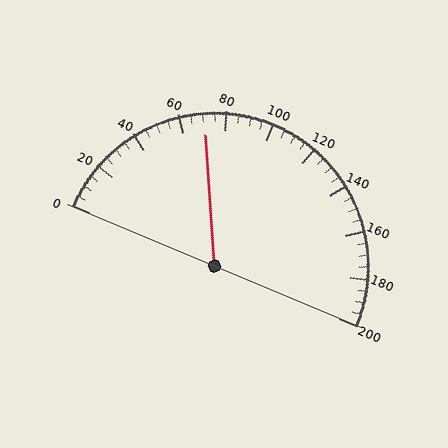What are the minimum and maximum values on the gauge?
The gauge ranges from 0 to 200.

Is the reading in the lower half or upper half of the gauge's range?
The reading is in the lower half of the range (0 to 200).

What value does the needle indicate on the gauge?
The needle indicates approximately 70.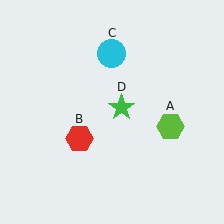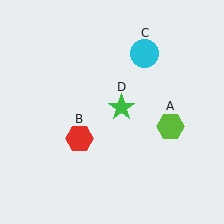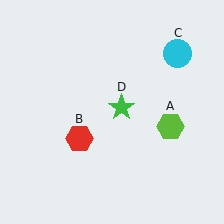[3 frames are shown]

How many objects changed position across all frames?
1 object changed position: cyan circle (object C).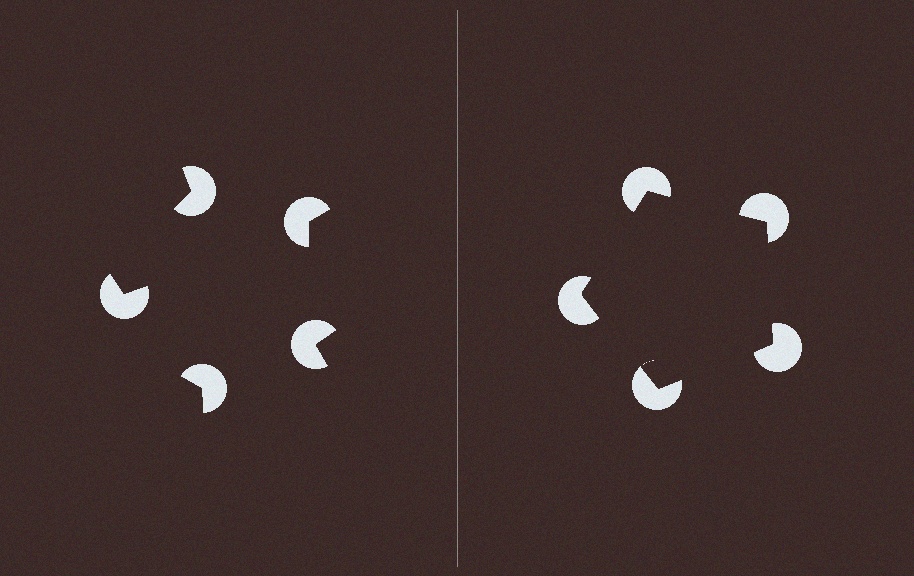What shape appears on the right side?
An illusory pentagon.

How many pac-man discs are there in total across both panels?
10 — 5 on each side.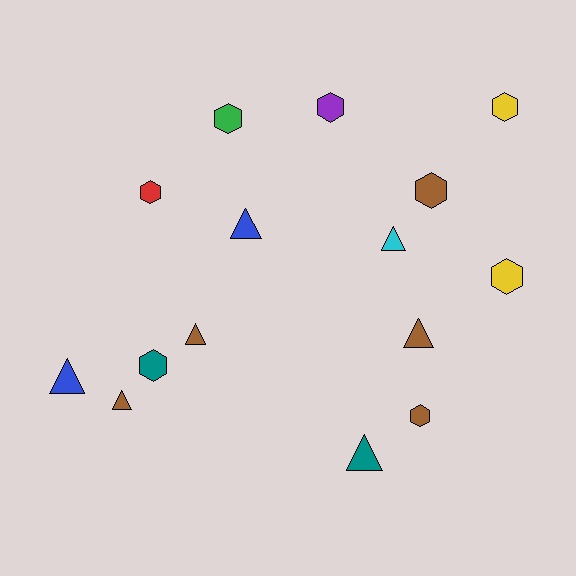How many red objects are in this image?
There is 1 red object.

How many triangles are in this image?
There are 7 triangles.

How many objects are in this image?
There are 15 objects.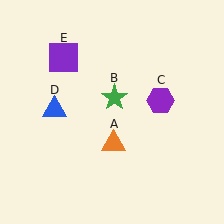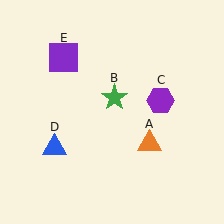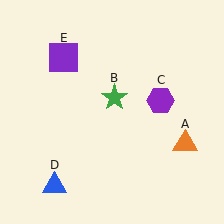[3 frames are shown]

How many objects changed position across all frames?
2 objects changed position: orange triangle (object A), blue triangle (object D).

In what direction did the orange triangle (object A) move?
The orange triangle (object A) moved right.